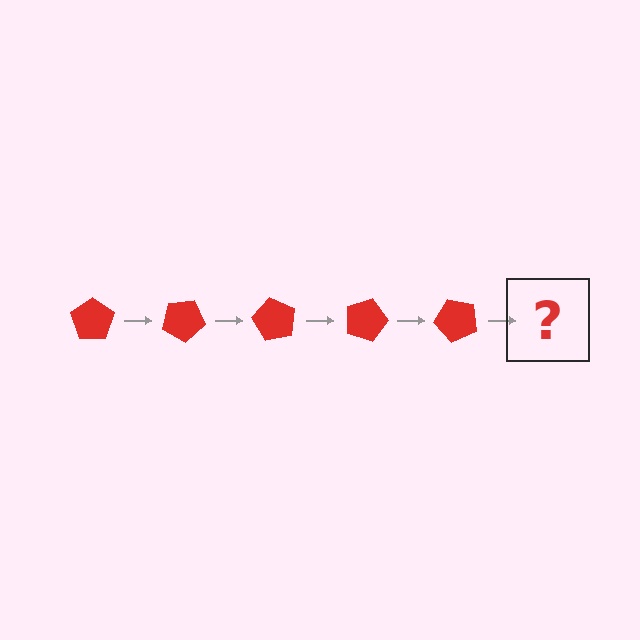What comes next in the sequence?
The next element should be a red pentagon rotated 150 degrees.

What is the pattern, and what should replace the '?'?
The pattern is that the pentagon rotates 30 degrees each step. The '?' should be a red pentagon rotated 150 degrees.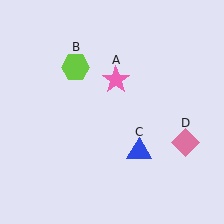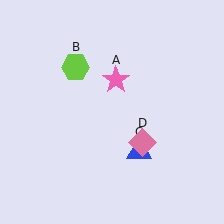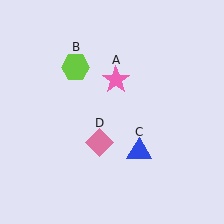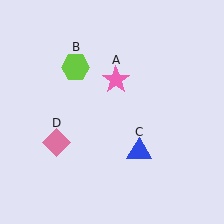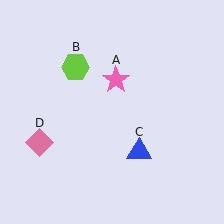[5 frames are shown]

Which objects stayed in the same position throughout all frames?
Pink star (object A) and lime hexagon (object B) and blue triangle (object C) remained stationary.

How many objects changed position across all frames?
1 object changed position: pink diamond (object D).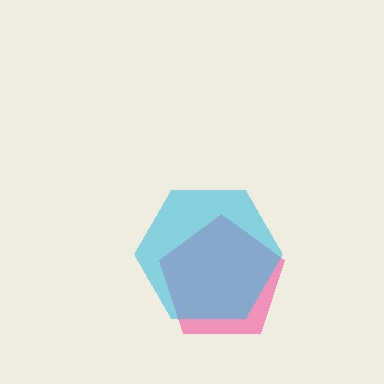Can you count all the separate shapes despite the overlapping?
Yes, there are 2 separate shapes.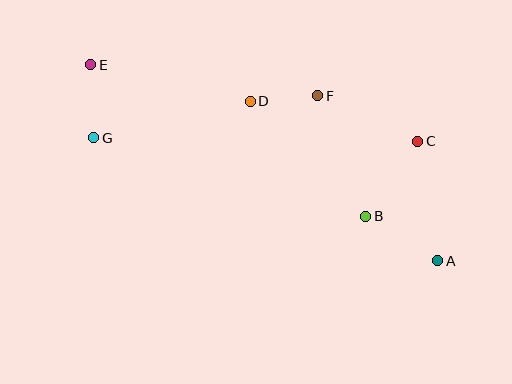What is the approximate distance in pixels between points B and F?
The distance between B and F is approximately 130 pixels.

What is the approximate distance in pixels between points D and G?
The distance between D and G is approximately 161 pixels.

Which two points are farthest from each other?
Points A and E are farthest from each other.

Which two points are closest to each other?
Points D and F are closest to each other.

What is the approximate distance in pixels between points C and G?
The distance between C and G is approximately 324 pixels.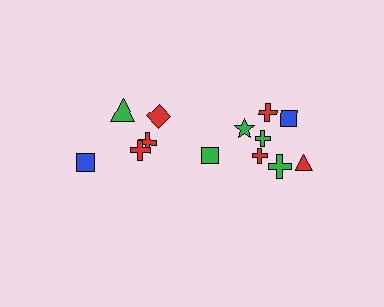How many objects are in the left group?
There are 5 objects.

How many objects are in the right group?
There are 8 objects.